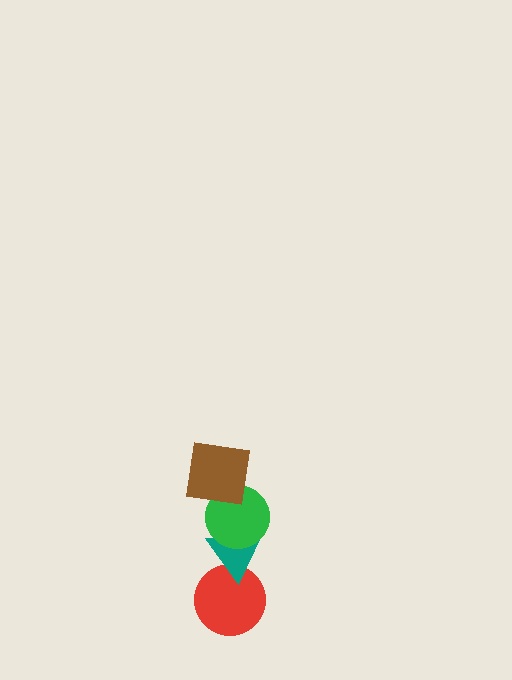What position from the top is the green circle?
The green circle is 2nd from the top.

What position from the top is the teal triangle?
The teal triangle is 3rd from the top.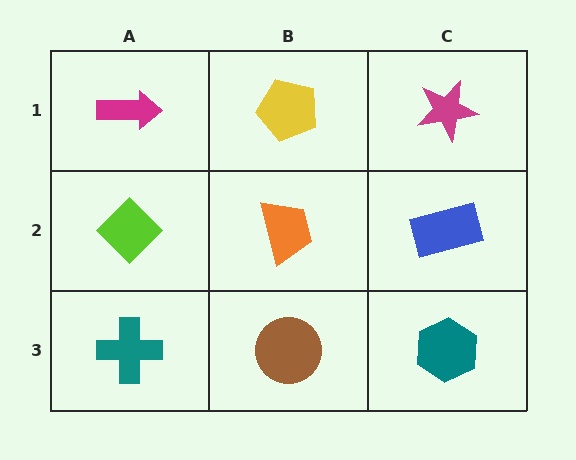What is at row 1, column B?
A yellow pentagon.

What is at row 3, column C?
A teal hexagon.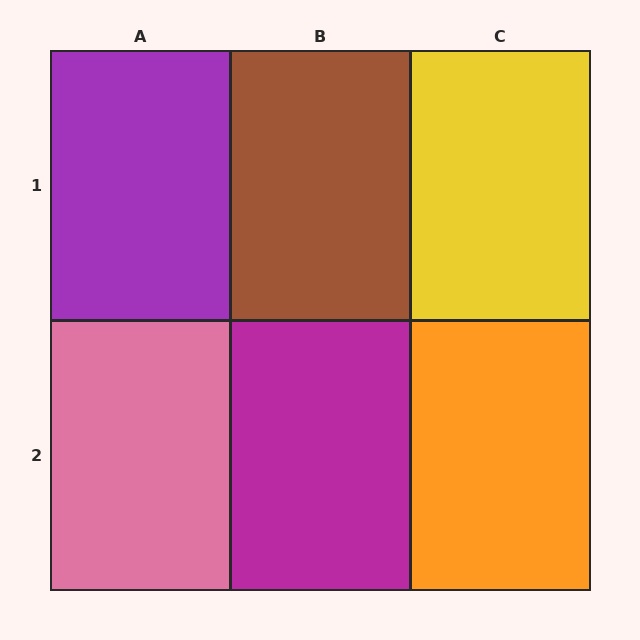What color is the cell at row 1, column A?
Purple.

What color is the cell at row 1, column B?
Brown.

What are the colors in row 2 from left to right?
Pink, magenta, orange.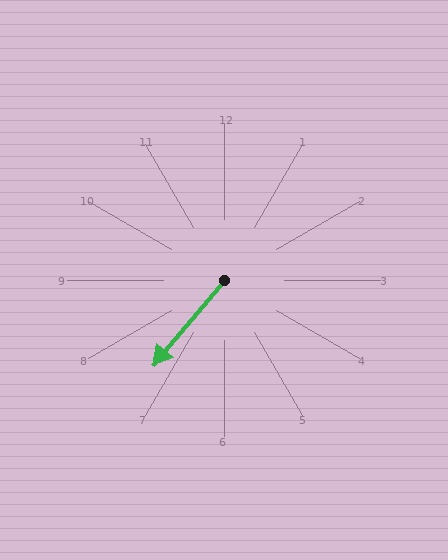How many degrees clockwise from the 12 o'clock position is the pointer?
Approximately 220 degrees.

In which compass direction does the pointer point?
Southwest.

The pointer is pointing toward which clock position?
Roughly 7 o'clock.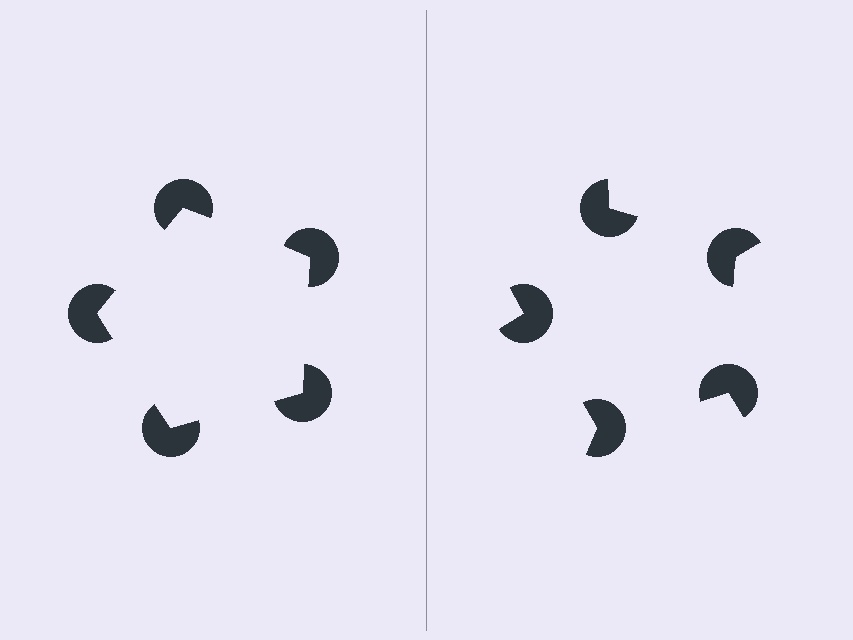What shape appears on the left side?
An illusory pentagon.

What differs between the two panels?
The pac-man discs are positioned identically on both sides; only the wedge orientations differ. On the left they align to a pentagon; on the right they are misaligned.